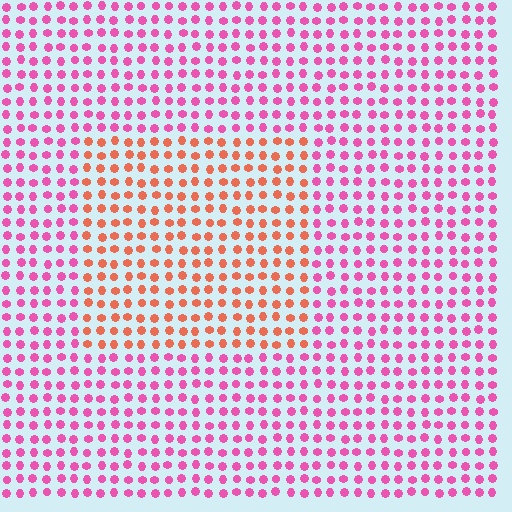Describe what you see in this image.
The image is filled with small pink elements in a uniform arrangement. A rectangle-shaped region is visible where the elements are tinted to a slightly different hue, forming a subtle color boundary.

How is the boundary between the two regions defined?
The boundary is defined purely by a slight shift in hue (about 47 degrees). Spacing, size, and orientation are identical on both sides.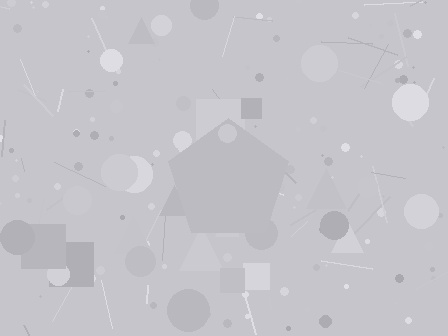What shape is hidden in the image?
A pentagon is hidden in the image.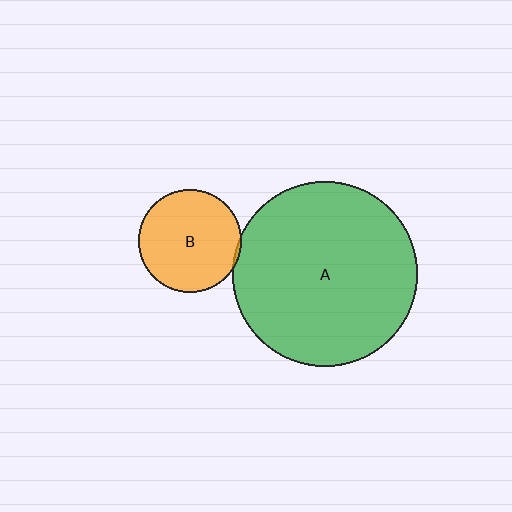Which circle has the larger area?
Circle A (green).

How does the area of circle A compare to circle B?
Approximately 3.2 times.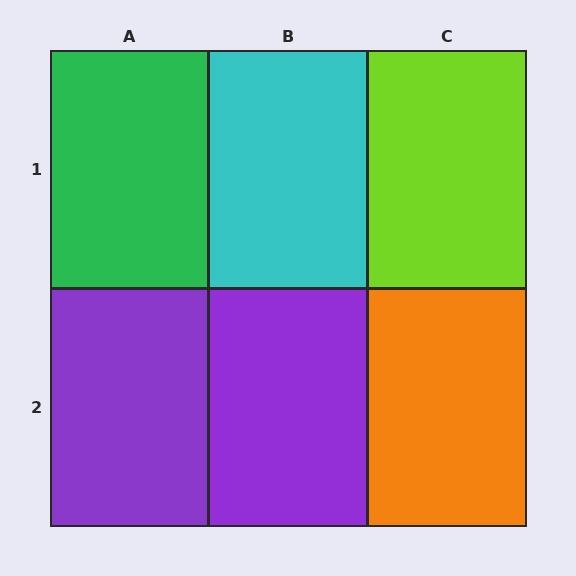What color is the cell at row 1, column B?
Cyan.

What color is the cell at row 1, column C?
Lime.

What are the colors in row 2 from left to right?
Purple, purple, orange.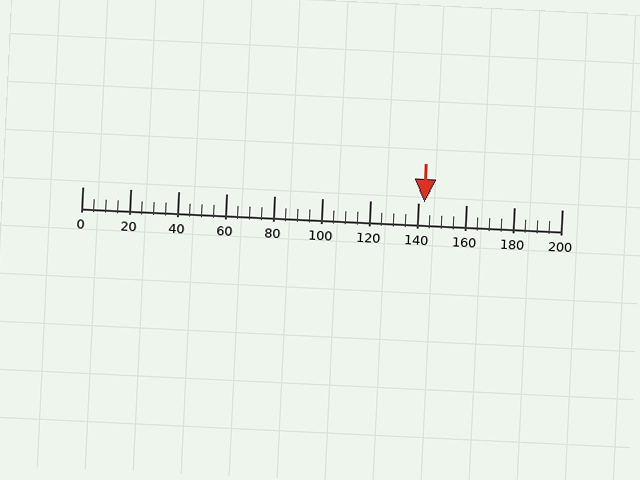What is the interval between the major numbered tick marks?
The major tick marks are spaced 20 units apart.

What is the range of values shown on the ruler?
The ruler shows values from 0 to 200.